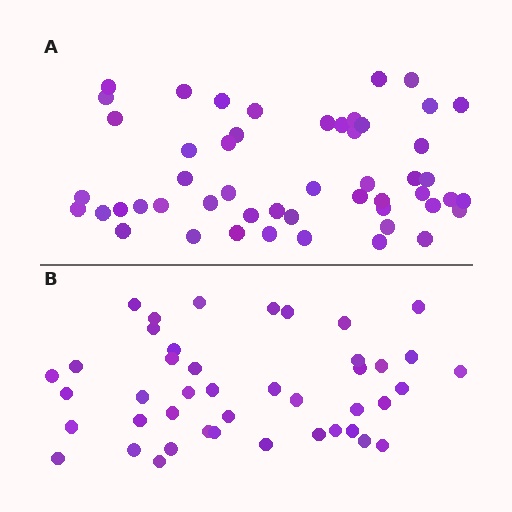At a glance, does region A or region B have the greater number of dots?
Region A (the top region) has more dots.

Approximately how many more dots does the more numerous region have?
Region A has roughly 8 or so more dots than region B.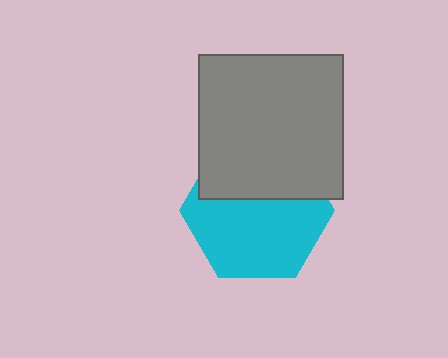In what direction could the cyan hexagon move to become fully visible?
The cyan hexagon could move down. That would shift it out from behind the gray square entirely.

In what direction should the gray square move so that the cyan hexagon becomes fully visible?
The gray square should move up. That is the shortest direction to clear the overlap and leave the cyan hexagon fully visible.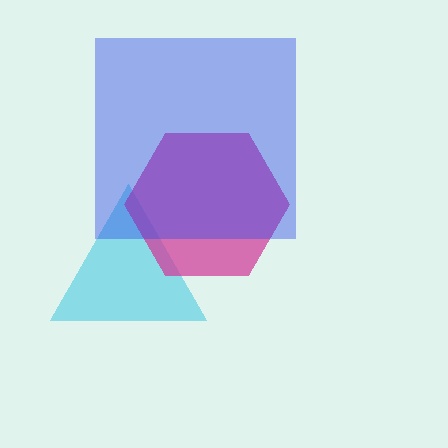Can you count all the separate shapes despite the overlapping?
Yes, there are 3 separate shapes.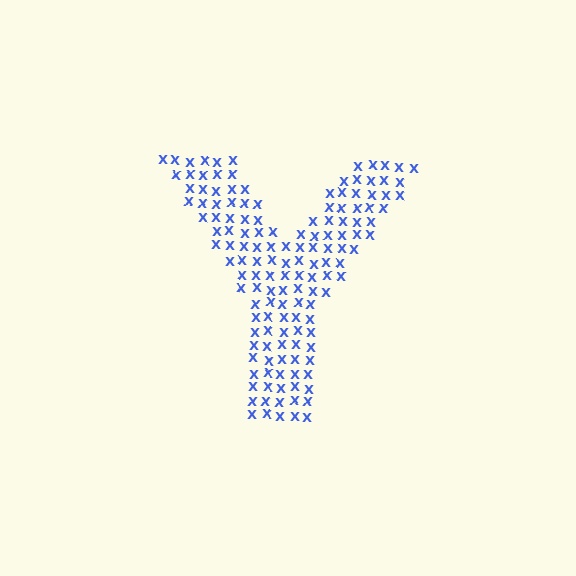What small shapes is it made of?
It is made of small letter X's.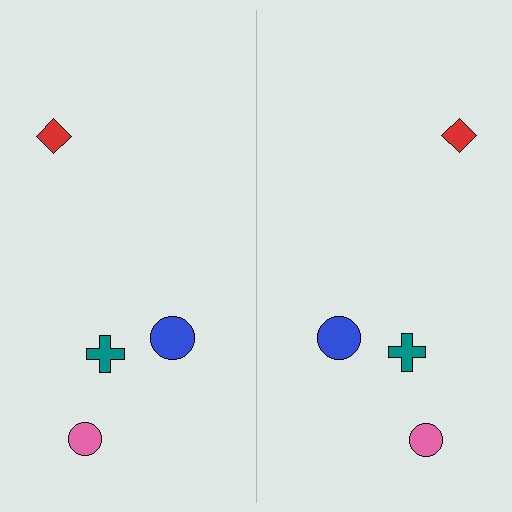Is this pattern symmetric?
Yes, this pattern has bilateral (reflection) symmetry.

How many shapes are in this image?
There are 8 shapes in this image.